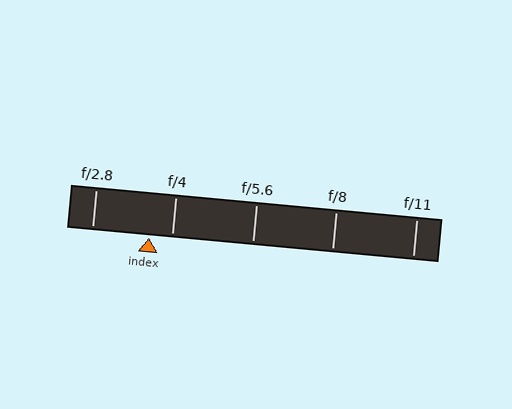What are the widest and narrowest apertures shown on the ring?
The widest aperture shown is f/2.8 and the narrowest is f/11.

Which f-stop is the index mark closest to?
The index mark is closest to f/4.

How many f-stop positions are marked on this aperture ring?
There are 5 f-stop positions marked.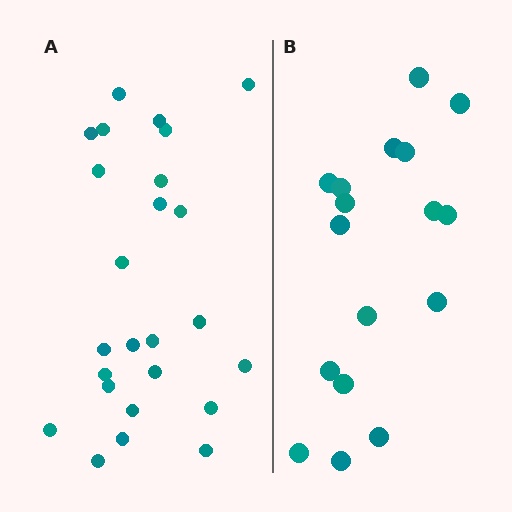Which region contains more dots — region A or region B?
Region A (the left region) has more dots.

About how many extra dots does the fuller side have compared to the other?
Region A has roughly 8 or so more dots than region B.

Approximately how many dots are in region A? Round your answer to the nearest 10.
About 20 dots. (The exact count is 25, which rounds to 20.)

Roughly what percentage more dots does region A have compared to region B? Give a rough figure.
About 45% more.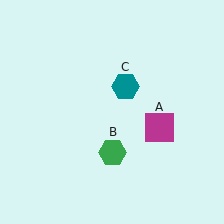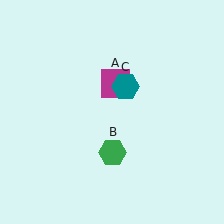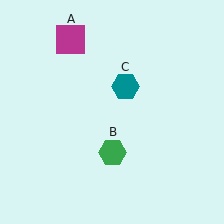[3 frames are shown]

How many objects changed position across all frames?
1 object changed position: magenta square (object A).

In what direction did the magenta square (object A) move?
The magenta square (object A) moved up and to the left.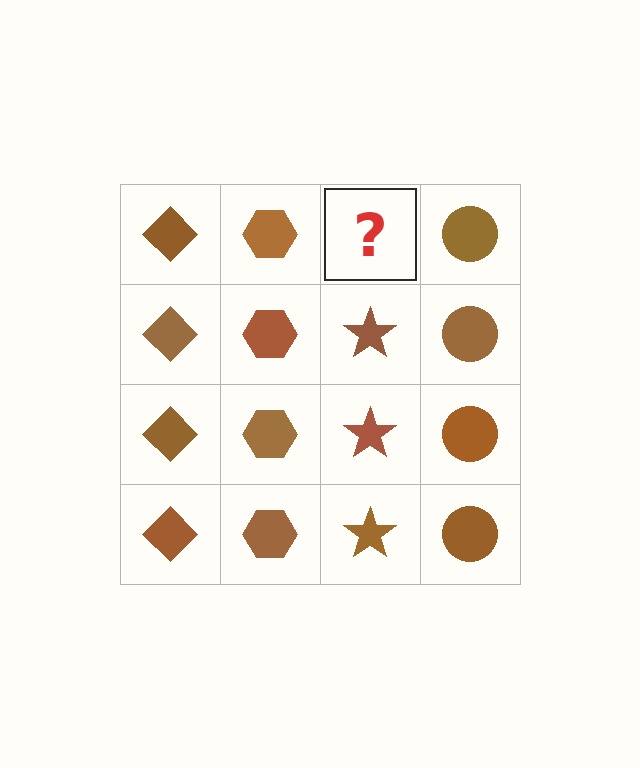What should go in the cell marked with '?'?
The missing cell should contain a brown star.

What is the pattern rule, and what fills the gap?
The rule is that each column has a consistent shape. The gap should be filled with a brown star.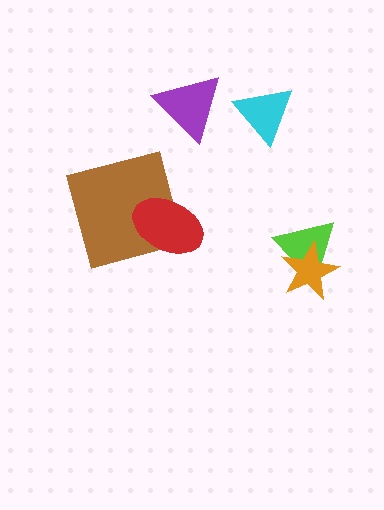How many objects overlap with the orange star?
1 object overlaps with the orange star.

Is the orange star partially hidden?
No, no other shape covers it.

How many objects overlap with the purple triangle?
0 objects overlap with the purple triangle.